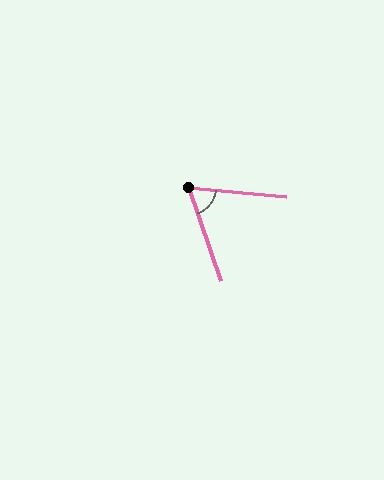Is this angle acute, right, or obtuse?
It is acute.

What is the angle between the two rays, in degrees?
Approximately 66 degrees.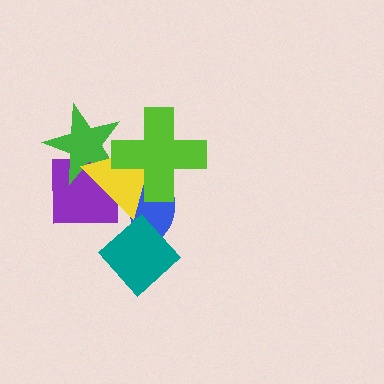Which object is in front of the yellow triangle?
The lime cross is in front of the yellow triangle.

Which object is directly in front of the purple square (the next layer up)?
The green star is directly in front of the purple square.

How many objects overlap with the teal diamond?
1 object overlaps with the teal diamond.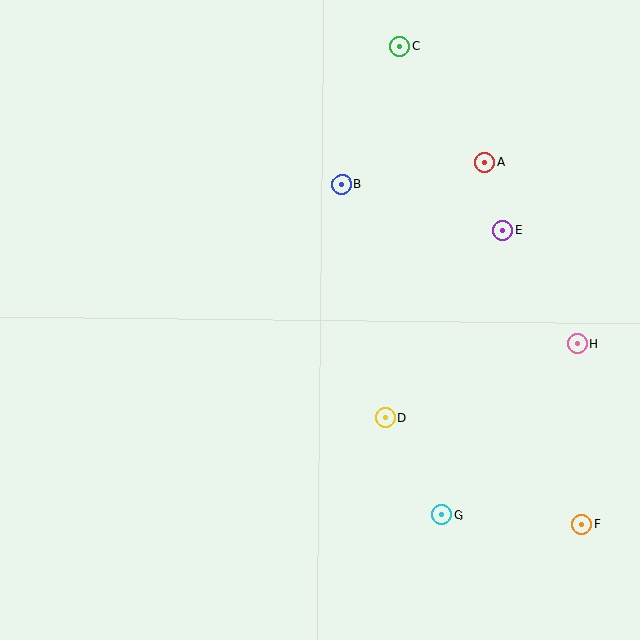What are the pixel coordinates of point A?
Point A is at (484, 162).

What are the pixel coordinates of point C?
Point C is at (400, 46).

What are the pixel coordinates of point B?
Point B is at (342, 185).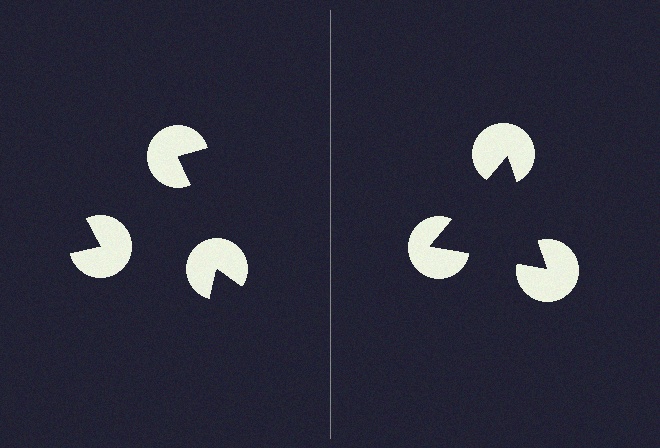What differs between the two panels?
The pac-man discs are positioned identically on both sides; only the wedge orientations differ. On the right they align to a triangle; on the left they are misaligned.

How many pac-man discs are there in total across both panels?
6 — 3 on each side.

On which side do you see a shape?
An illusory triangle appears on the right side. On the left side the wedge cuts are rotated, so no coherent shape forms.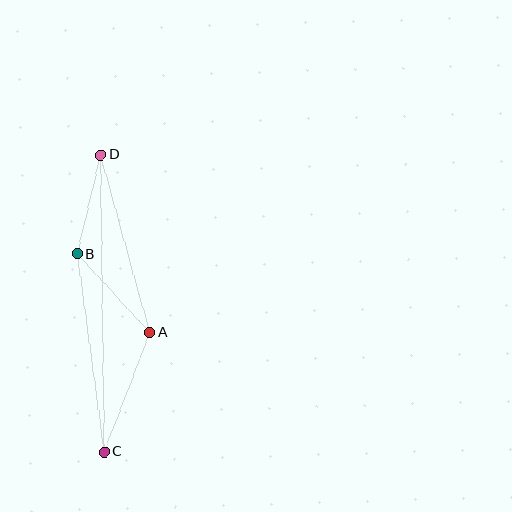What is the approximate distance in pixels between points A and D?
The distance between A and D is approximately 184 pixels.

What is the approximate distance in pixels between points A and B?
The distance between A and B is approximately 107 pixels.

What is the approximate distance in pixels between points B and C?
The distance between B and C is approximately 200 pixels.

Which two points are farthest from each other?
Points C and D are farthest from each other.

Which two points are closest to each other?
Points B and D are closest to each other.